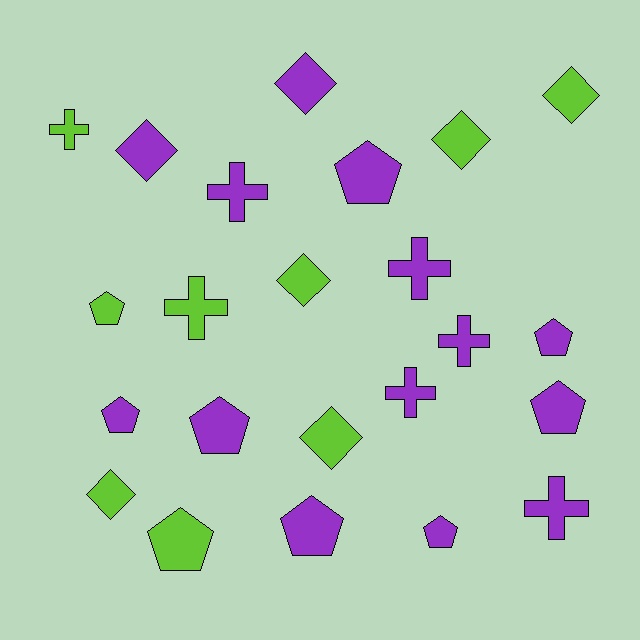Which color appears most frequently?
Purple, with 14 objects.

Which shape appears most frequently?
Pentagon, with 9 objects.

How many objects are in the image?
There are 23 objects.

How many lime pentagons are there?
There are 2 lime pentagons.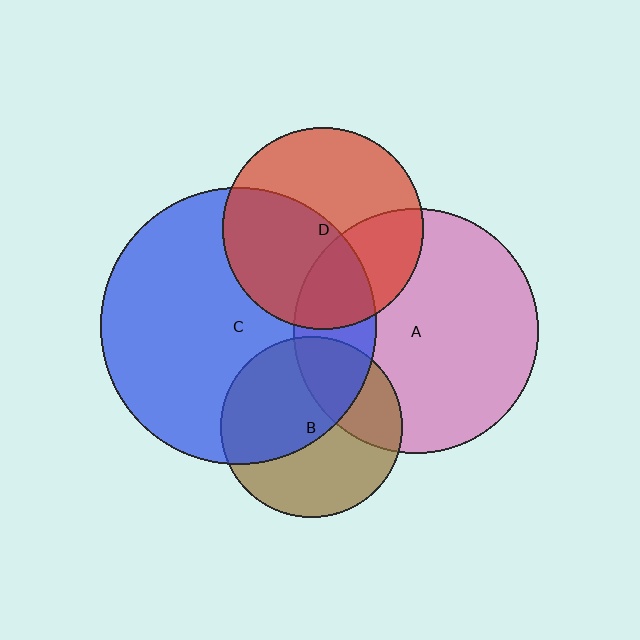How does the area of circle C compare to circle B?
Approximately 2.3 times.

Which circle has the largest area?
Circle C (blue).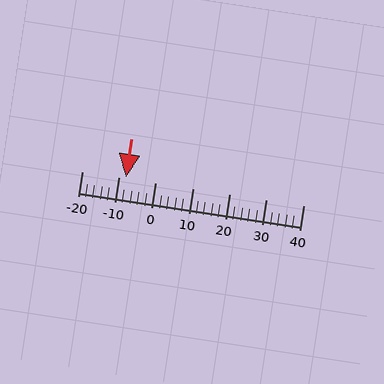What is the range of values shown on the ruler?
The ruler shows values from -20 to 40.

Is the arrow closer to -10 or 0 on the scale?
The arrow is closer to -10.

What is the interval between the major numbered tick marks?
The major tick marks are spaced 10 units apart.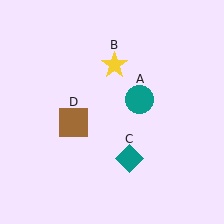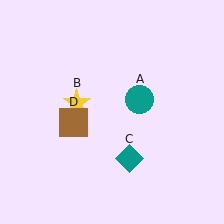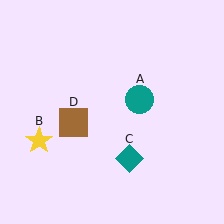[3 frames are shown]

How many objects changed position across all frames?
1 object changed position: yellow star (object B).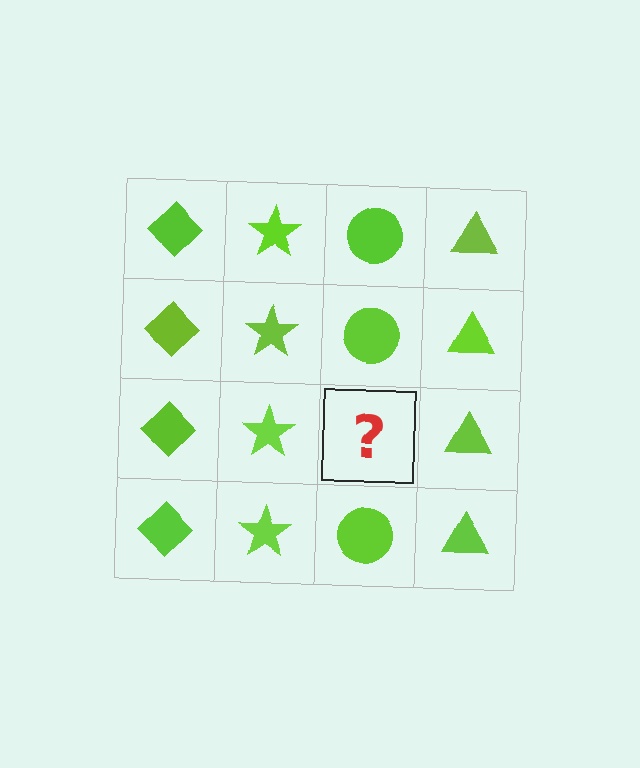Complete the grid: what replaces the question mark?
The question mark should be replaced with a lime circle.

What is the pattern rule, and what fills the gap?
The rule is that each column has a consistent shape. The gap should be filled with a lime circle.